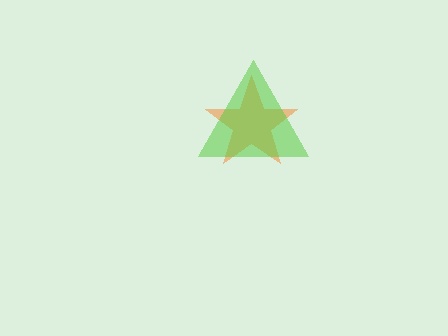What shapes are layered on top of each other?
The layered shapes are: an orange star, a lime triangle.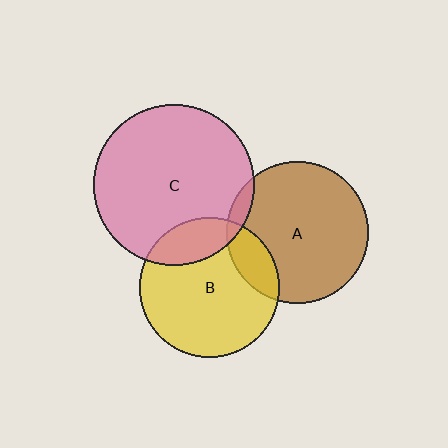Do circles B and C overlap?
Yes.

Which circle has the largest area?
Circle C (pink).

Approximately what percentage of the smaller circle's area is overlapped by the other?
Approximately 20%.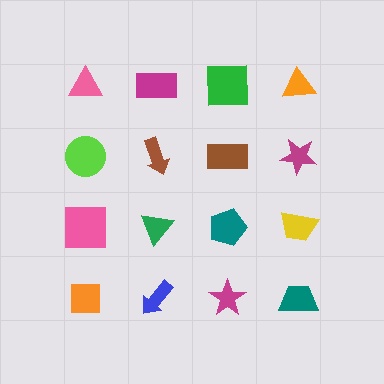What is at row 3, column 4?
A yellow trapezoid.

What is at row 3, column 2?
A green triangle.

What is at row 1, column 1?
A pink triangle.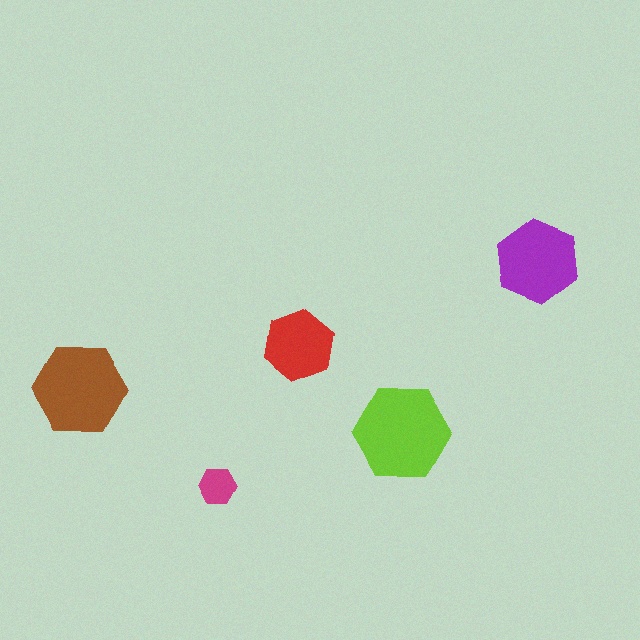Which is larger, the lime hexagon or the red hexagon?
The lime one.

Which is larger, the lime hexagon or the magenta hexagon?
The lime one.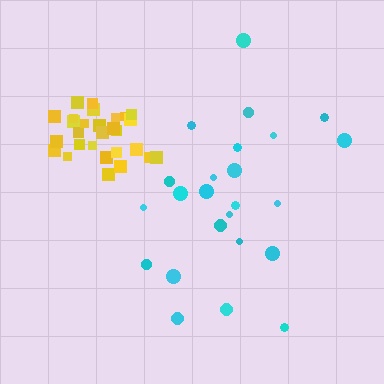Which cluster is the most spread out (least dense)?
Cyan.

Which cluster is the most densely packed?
Yellow.